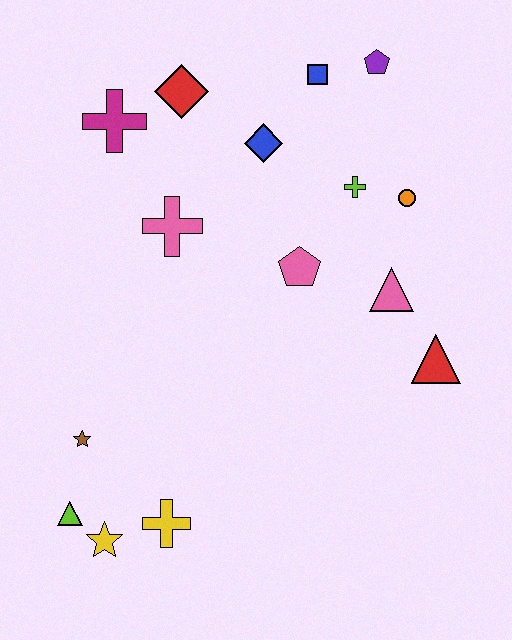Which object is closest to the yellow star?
The lime triangle is closest to the yellow star.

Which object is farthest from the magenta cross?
The yellow star is farthest from the magenta cross.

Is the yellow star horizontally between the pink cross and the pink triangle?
No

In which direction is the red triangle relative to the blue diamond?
The red triangle is below the blue diamond.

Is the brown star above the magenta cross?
No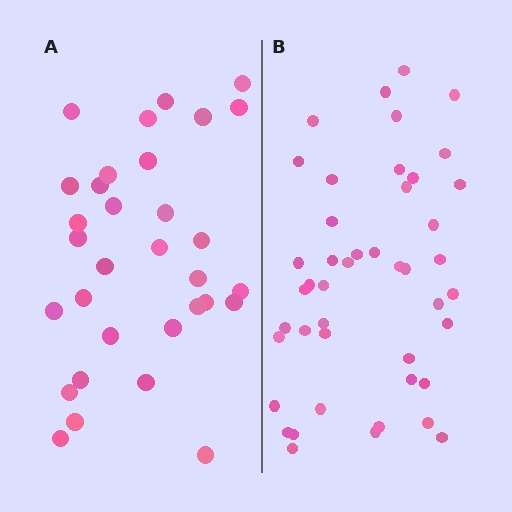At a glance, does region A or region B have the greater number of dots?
Region B (the right region) has more dots.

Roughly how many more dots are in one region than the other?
Region B has approximately 15 more dots than region A.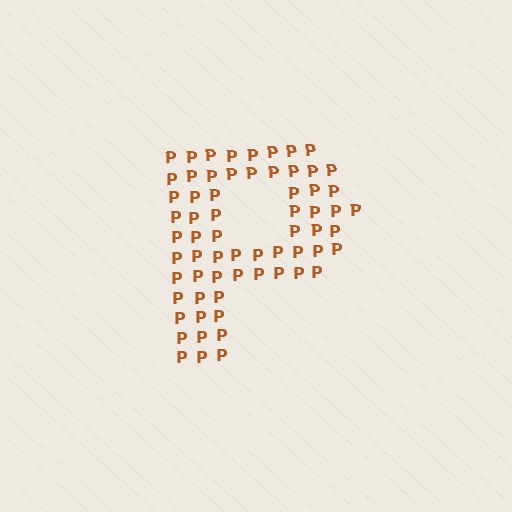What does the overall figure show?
The overall figure shows the letter P.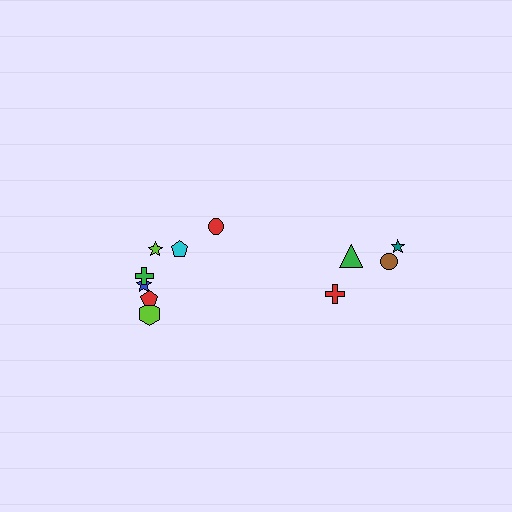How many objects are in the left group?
There are 7 objects.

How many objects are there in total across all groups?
There are 11 objects.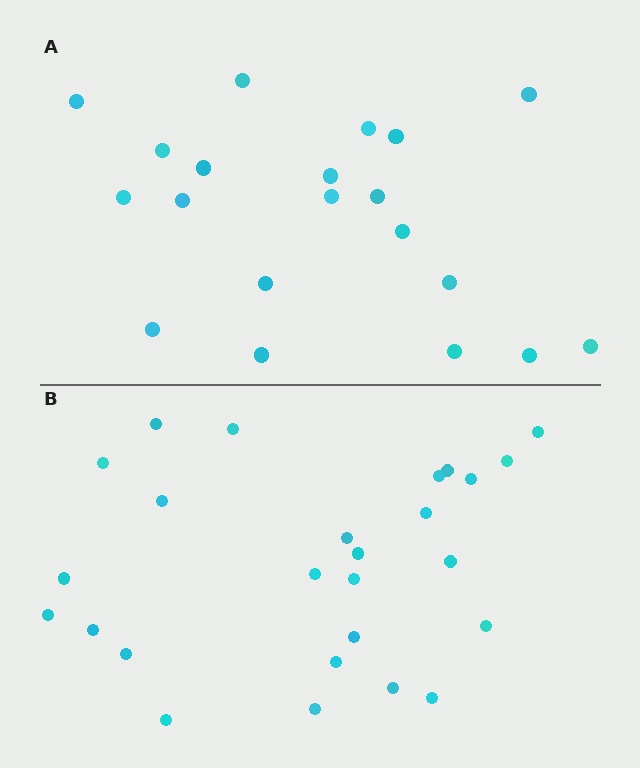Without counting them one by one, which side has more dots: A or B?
Region B (the bottom region) has more dots.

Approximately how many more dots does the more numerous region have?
Region B has about 6 more dots than region A.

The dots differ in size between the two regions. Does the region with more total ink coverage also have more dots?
No. Region A has more total ink coverage because its dots are larger, but region B actually contains more individual dots. Total area can be misleading — the number of items is what matters here.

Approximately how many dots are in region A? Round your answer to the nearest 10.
About 20 dots.